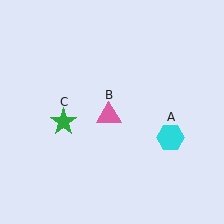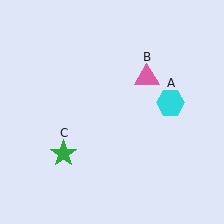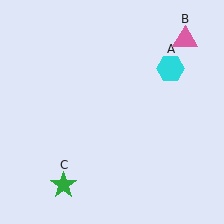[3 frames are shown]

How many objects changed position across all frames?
3 objects changed position: cyan hexagon (object A), pink triangle (object B), green star (object C).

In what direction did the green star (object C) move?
The green star (object C) moved down.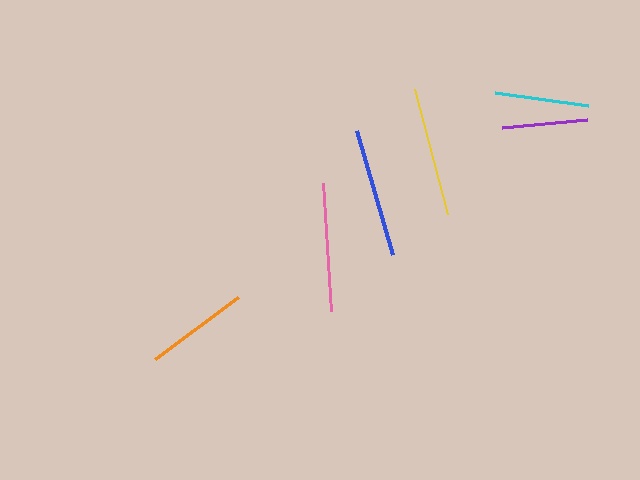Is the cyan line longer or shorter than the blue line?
The blue line is longer than the cyan line.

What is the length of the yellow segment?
The yellow segment is approximately 130 pixels long.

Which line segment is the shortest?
The purple line is the shortest at approximately 85 pixels.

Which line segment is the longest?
The yellow line is the longest at approximately 130 pixels.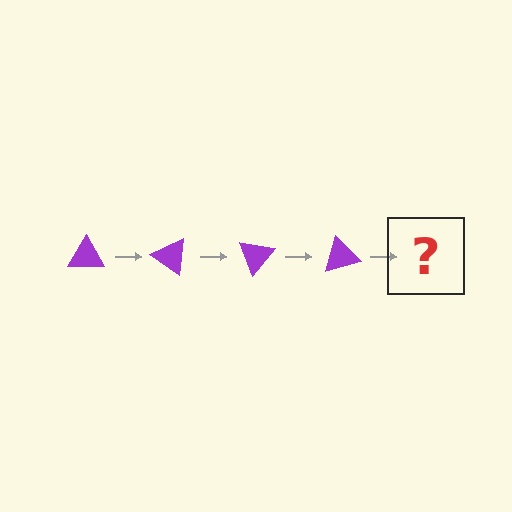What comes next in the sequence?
The next element should be a purple triangle rotated 140 degrees.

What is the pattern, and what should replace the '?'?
The pattern is that the triangle rotates 35 degrees each step. The '?' should be a purple triangle rotated 140 degrees.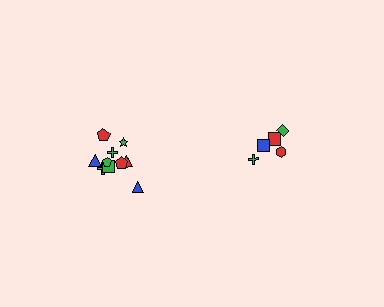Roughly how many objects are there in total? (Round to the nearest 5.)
Roughly 15 objects in total.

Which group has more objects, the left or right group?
The left group.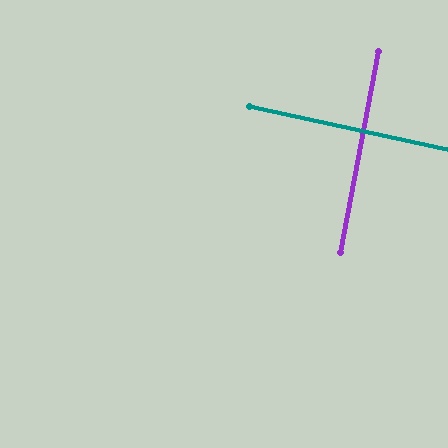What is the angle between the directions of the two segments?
Approximately 88 degrees.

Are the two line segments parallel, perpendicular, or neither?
Perpendicular — they meet at approximately 88°.